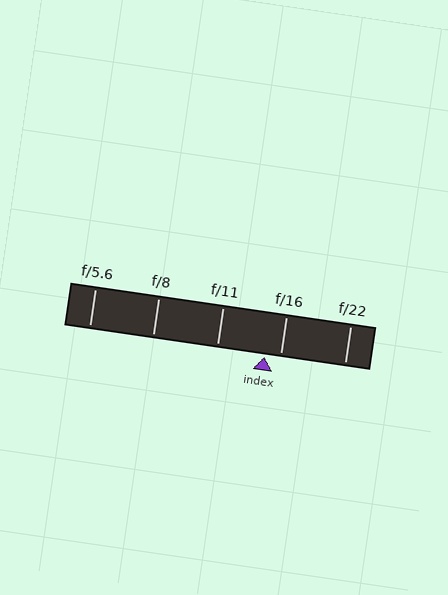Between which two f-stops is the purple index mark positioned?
The index mark is between f/11 and f/16.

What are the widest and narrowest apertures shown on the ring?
The widest aperture shown is f/5.6 and the narrowest is f/22.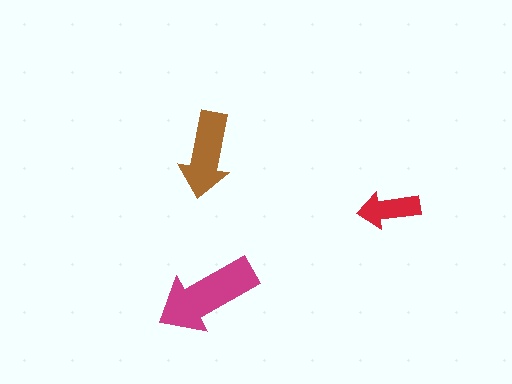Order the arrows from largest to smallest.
the magenta one, the brown one, the red one.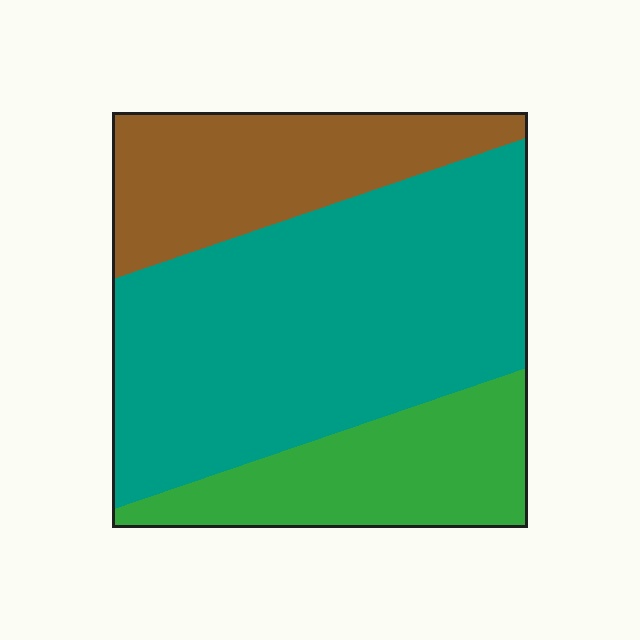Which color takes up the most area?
Teal, at roughly 55%.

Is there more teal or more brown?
Teal.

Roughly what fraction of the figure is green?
Green takes up between a sixth and a third of the figure.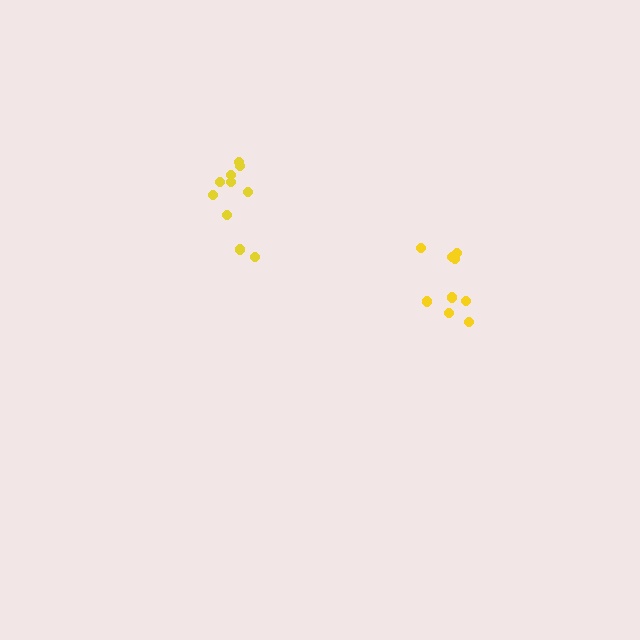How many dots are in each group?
Group 1: 10 dots, Group 2: 9 dots (19 total).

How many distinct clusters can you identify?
There are 2 distinct clusters.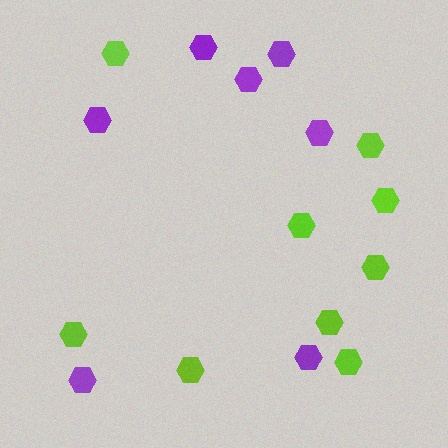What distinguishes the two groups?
There are 2 groups: one group of purple hexagons (7) and one group of lime hexagons (9).